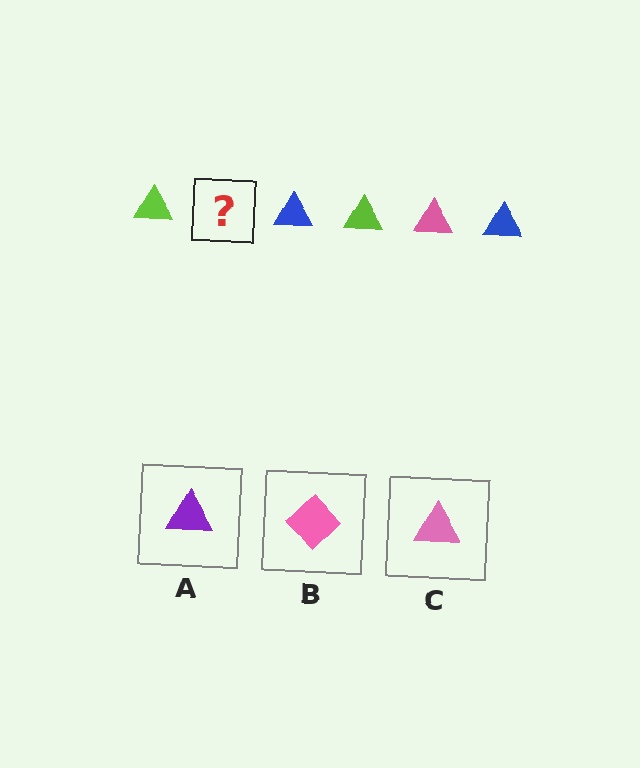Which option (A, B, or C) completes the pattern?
C.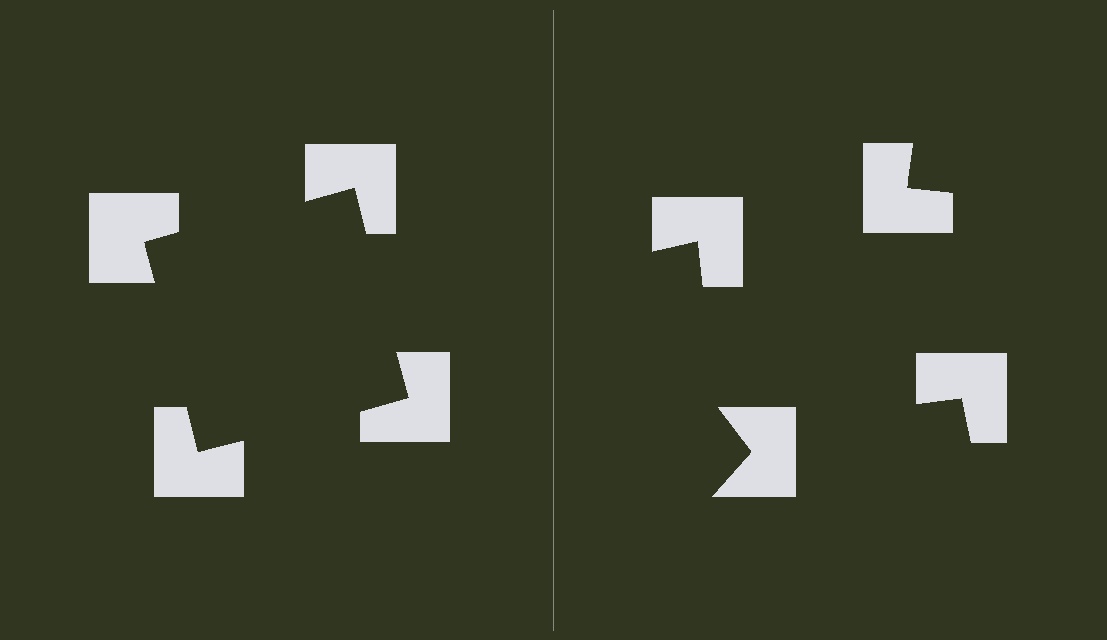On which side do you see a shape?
An illusory square appears on the left side. On the right side the wedge cuts are rotated, so no coherent shape forms.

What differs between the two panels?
The notched squares are positioned identically on both sides; only the wedge orientations differ. On the left they align to a square; on the right they are misaligned.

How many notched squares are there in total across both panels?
8 — 4 on each side.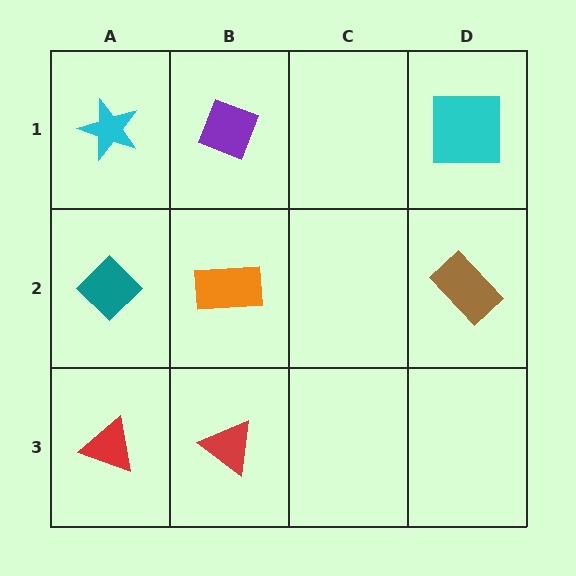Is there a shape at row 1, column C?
No, that cell is empty.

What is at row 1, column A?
A cyan star.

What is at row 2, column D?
A brown rectangle.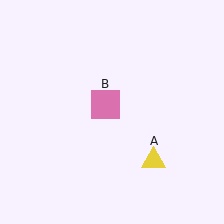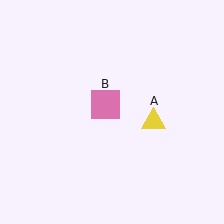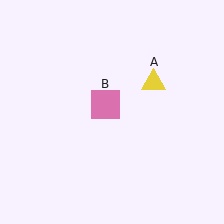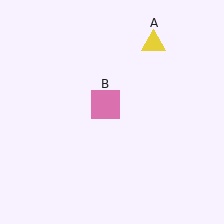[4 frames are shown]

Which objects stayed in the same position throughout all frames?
Pink square (object B) remained stationary.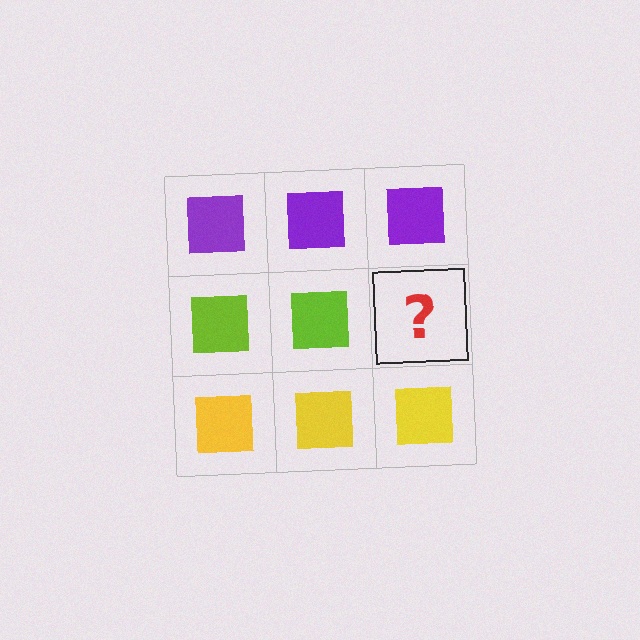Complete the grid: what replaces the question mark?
The question mark should be replaced with a lime square.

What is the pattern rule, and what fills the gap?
The rule is that each row has a consistent color. The gap should be filled with a lime square.